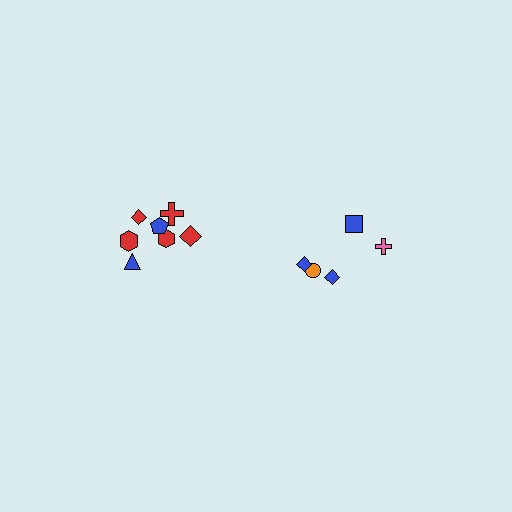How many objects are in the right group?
There are 5 objects.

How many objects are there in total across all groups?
There are 12 objects.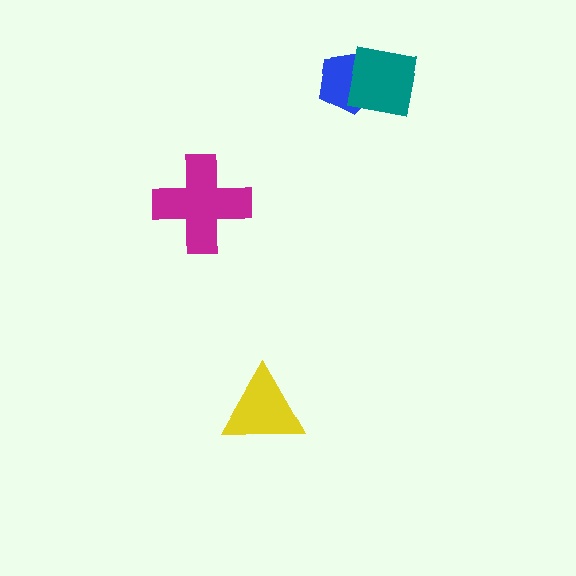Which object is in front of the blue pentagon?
The teal square is in front of the blue pentagon.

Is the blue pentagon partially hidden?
Yes, it is partially covered by another shape.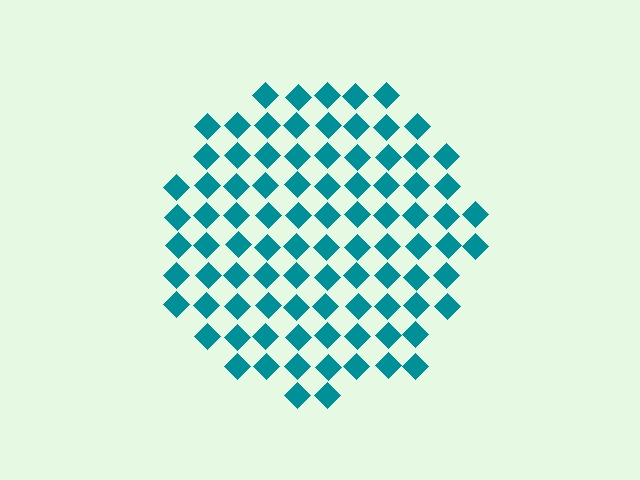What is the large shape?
The large shape is a circle.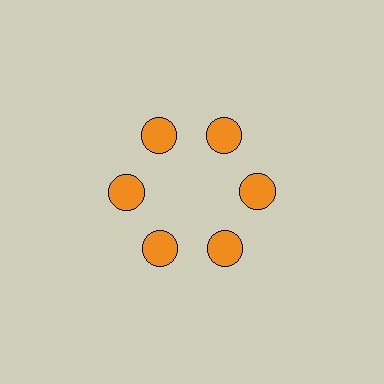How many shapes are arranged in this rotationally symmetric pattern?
There are 6 shapes, arranged in 6 groups of 1.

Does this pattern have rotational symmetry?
Yes, this pattern has 6-fold rotational symmetry. It looks the same after rotating 60 degrees around the center.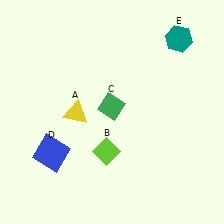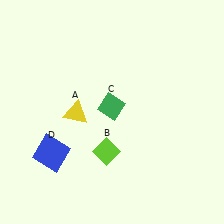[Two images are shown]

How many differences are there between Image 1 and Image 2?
There is 1 difference between the two images.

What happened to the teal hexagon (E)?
The teal hexagon (E) was removed in Image 2. It was in the top-right area of Image 1.